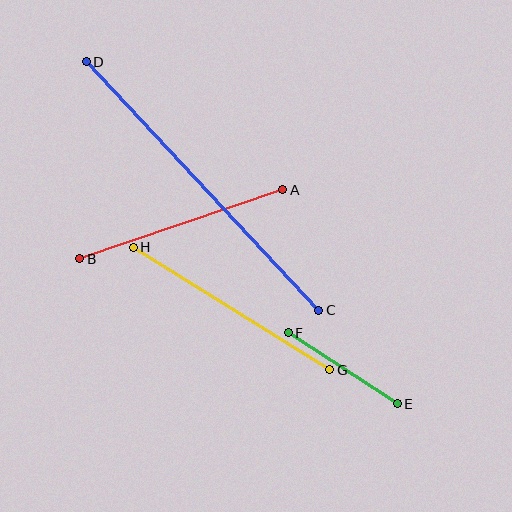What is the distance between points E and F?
The distance is approximately 130 pixels.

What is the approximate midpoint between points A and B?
The midpoint is at approximately (181, 224) pixels.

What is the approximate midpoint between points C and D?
The midpoint is at approximately (203, 186) pixels.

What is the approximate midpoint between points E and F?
The midpoint is at approximately (343, 368) pixels.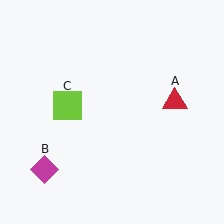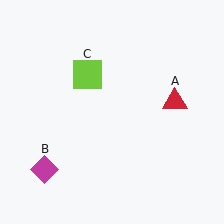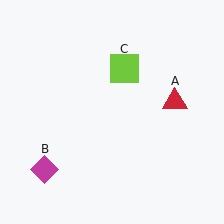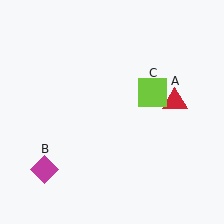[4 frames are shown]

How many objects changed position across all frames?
1 object changed position: lime square (object C).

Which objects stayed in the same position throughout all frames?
Red triangle (object A) and magenta diamond (object B) remained stationary.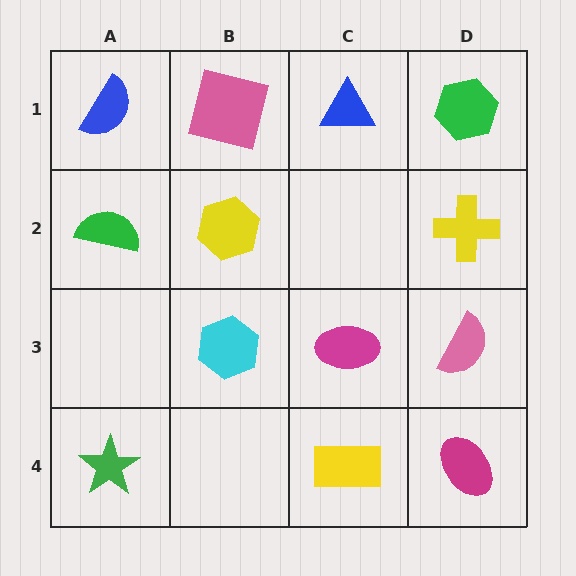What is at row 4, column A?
A green star.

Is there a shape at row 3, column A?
No, that cell is empty.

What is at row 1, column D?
A green hexagon.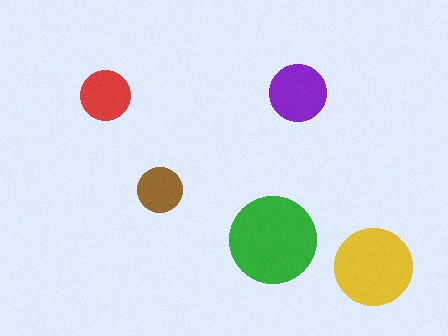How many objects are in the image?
There are 5 objects in the image.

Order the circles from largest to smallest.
the green one, the yellow one, the purple one, the red one, the brown one.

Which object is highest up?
The purple circle is topmost.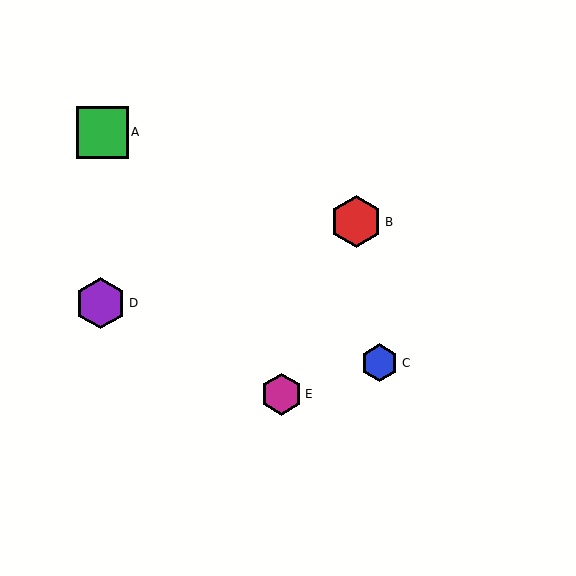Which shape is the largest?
The red hexagon (labeled B) is the largest.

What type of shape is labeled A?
Shape A is a green square.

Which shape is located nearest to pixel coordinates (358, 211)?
The red hexagon (labeled B) at (356, 222) is nearest to that location.